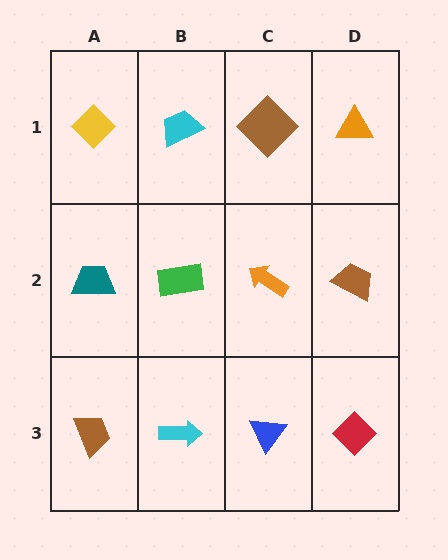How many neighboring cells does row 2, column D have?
3.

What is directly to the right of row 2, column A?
A green rectangle.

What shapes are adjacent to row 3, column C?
An orange arrow (row 2, column C), a cyan arrow (row 3, column B), a red diamond (row 3, column D).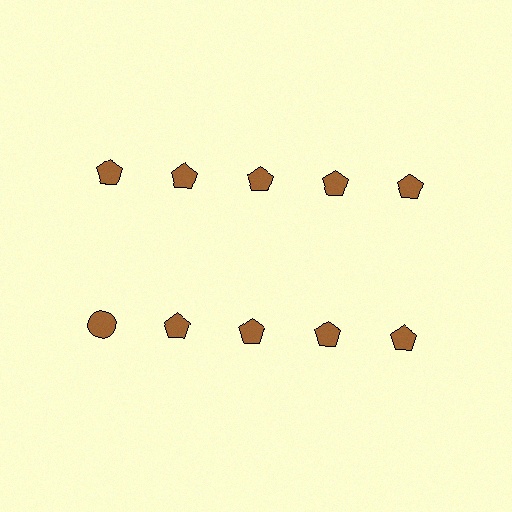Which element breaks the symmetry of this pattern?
The brown circle in the second row, leftmost column breaks the symmetry. All other shapes are brown pentagons.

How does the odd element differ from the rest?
It has a different shape: circle instead of pentagon.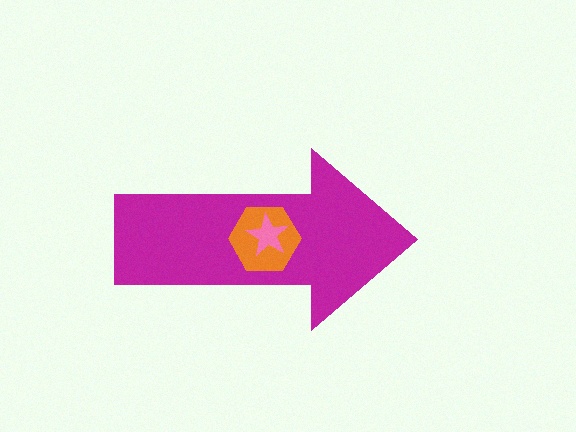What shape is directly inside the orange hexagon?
The pink star.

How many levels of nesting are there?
3.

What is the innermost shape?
The pink star.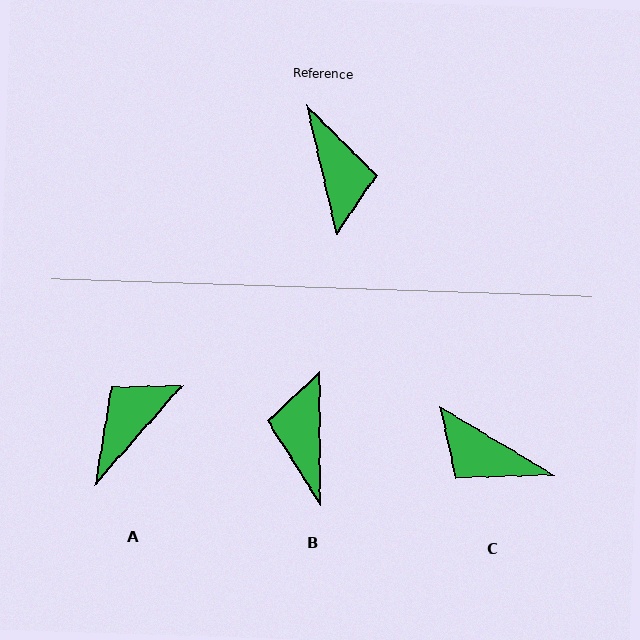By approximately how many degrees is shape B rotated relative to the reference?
Approximately 167 degrees counter-clockwise.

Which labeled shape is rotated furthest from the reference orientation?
B, about 167 degrees away.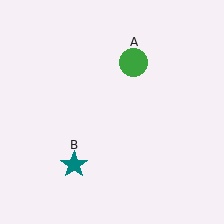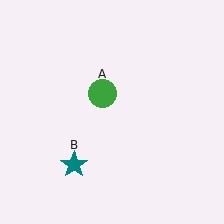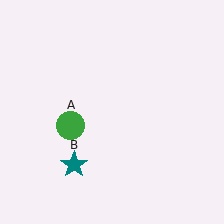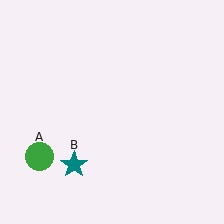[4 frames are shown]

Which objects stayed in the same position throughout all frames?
Teal star (object B) remained stationary.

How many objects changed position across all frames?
1 object changed position: green circle (object A).